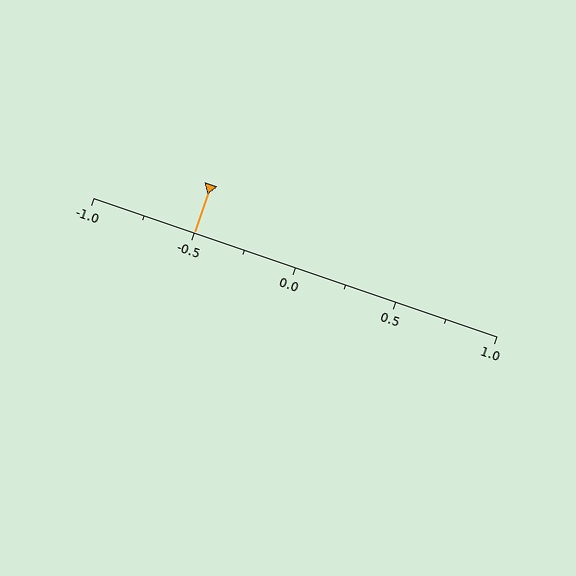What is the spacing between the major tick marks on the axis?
The major ticks are spaced 0.5 apart.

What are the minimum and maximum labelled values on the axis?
The axis runs from -1.0 to 1.0.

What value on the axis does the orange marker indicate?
The marker indicates approximately -0.5.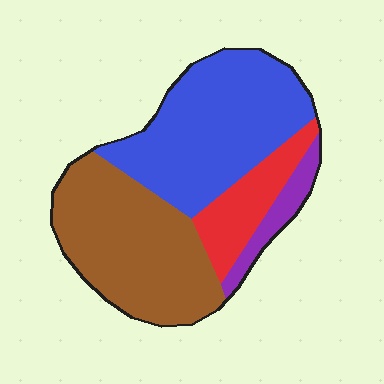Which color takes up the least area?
Purple, at roughly 5%.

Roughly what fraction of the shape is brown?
Brown takes up about three eighths (3/8) of the shape.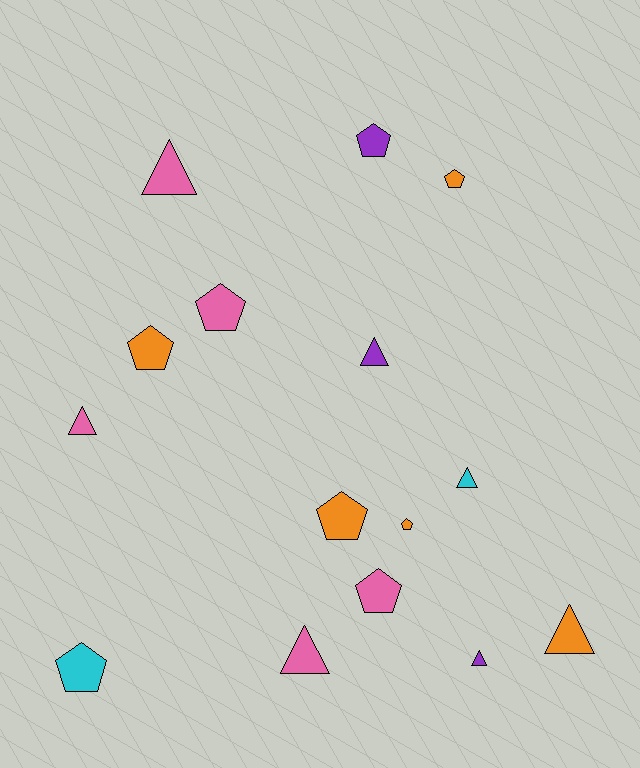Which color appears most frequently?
Orange, with 5 objects.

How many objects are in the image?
There are 15 objects.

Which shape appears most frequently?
Pentagon, with 8 objects.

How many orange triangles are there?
There is 1 orange triangle.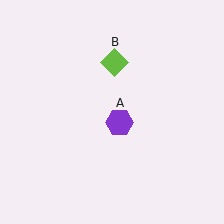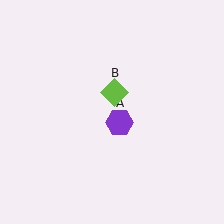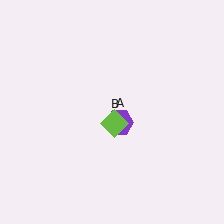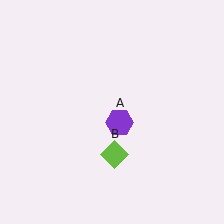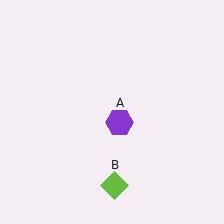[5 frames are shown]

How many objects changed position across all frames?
1 object changed position: lime diamond (object B).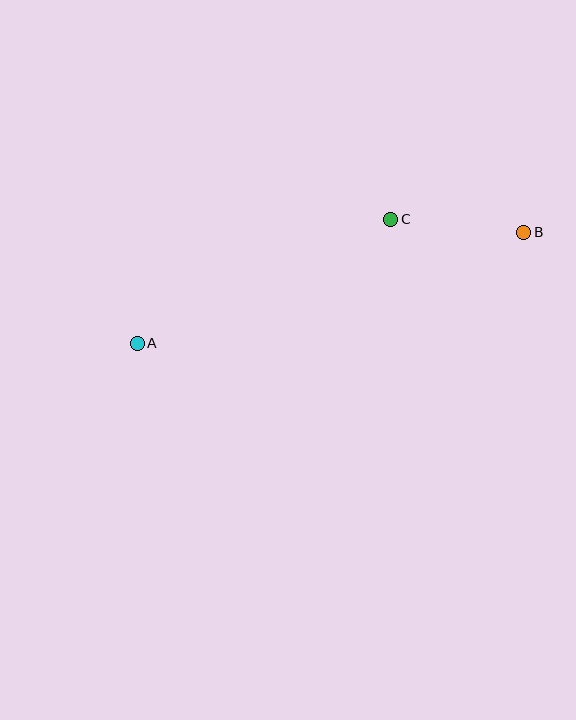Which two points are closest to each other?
Points B and C are closest to each other.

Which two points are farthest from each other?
Points A and B are farthest from each other.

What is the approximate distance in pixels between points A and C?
The distance between A and C is approximately 282 pixels.